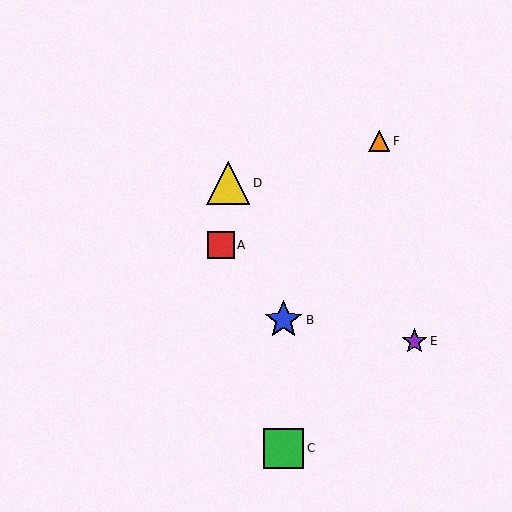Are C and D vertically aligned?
No, C is at x≈284 and D is at x≈228.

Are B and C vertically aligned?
Yes, both are at x≈284.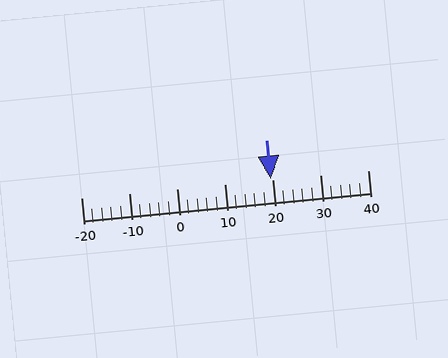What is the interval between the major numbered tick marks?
The major tick marks are spaced 10 units apart.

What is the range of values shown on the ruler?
The ruler shows values from -20 to 40.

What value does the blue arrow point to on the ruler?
The blue arrow points to approximately 20.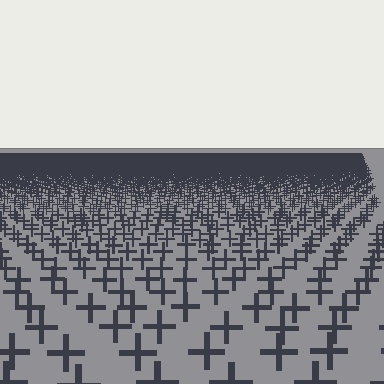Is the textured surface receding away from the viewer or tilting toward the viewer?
The surface is receding away from the viewer. Texture elements get smaller and denser toward the top.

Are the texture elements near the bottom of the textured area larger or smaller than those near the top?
Larger. Near the bottom, elements are closer to the viewer and appear at a bigger on-screen size.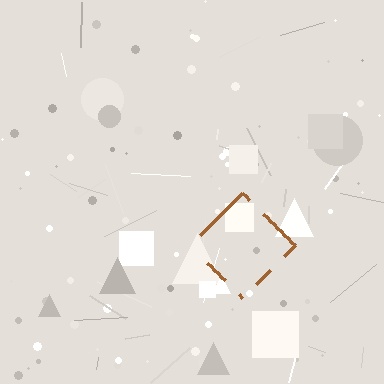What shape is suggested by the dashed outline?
The dashed outline suggests a diamond.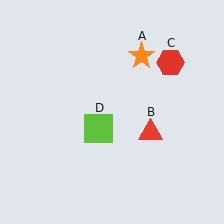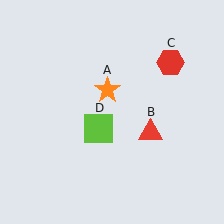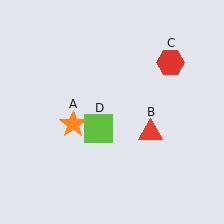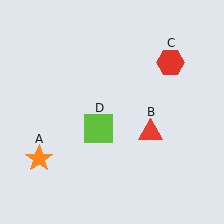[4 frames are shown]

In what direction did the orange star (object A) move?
The orange star (object A) moved down and to the left.